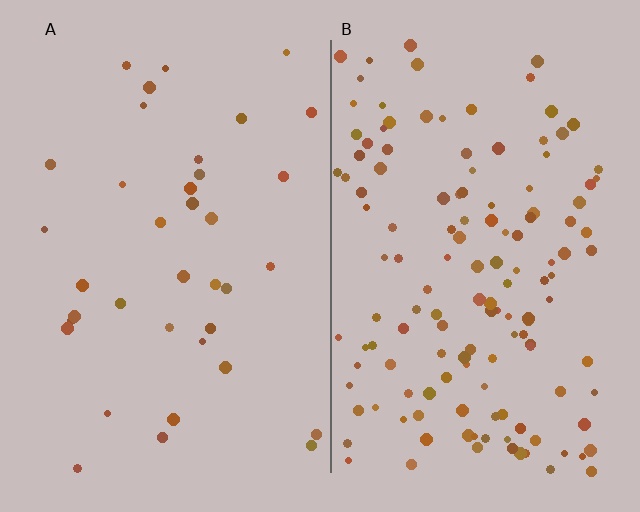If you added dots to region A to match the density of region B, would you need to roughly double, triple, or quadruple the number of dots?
Approximately quadruple.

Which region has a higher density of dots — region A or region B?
B (the right).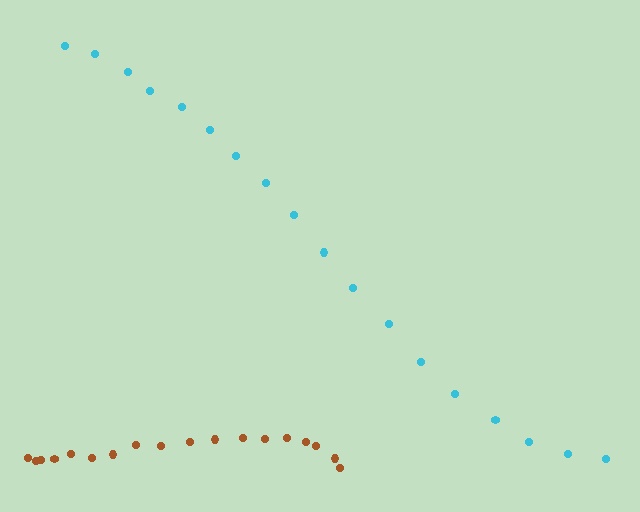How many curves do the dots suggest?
There are 2 distinct paths.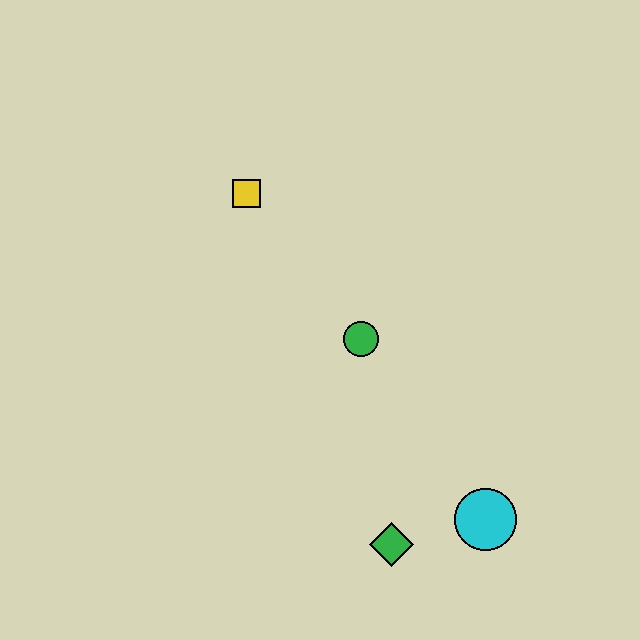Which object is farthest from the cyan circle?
The yellow square is farthest from the cyan circle.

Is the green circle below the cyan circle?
No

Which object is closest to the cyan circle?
The green diamond is closest to the cyan circle.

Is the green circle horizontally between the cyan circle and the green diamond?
No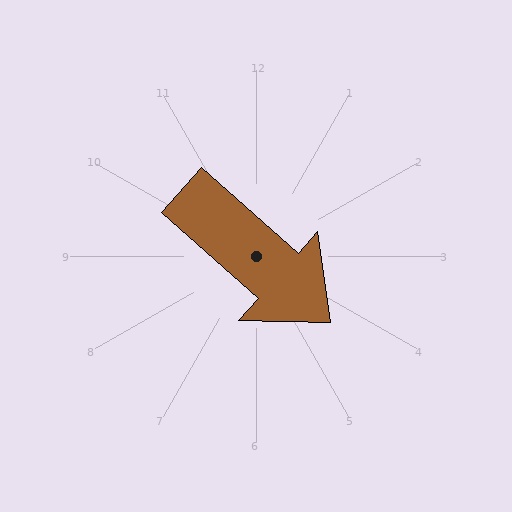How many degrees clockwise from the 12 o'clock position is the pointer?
Approximately 132 degrees.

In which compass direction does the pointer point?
Southeast.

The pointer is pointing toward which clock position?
Roughly 4 o'clock.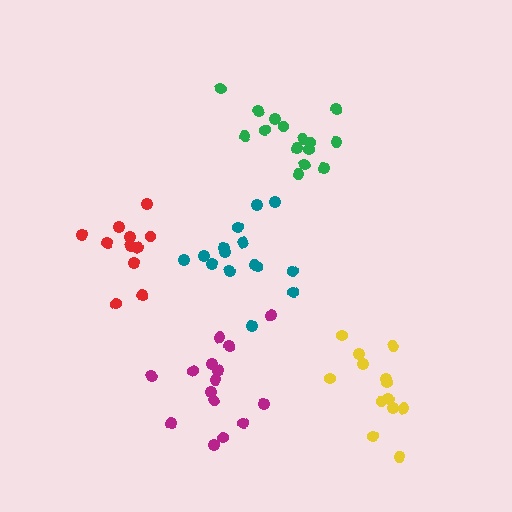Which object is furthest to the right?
The yellow cluster is rightmost.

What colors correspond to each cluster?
The clusters are colored: red, green, teal, magenta, yellow.